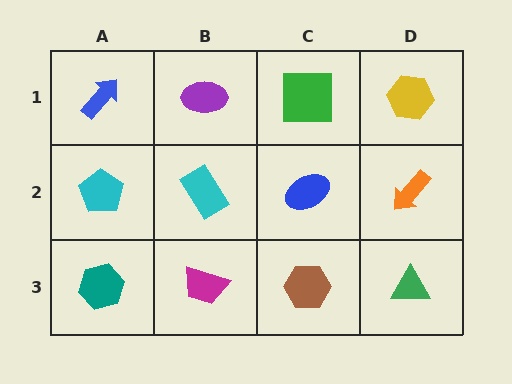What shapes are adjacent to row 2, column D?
A yellow hexagon (row 1, column D), a green triangle (row 3, column D), a blue ellipse (row 2, column C).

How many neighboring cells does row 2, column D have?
3.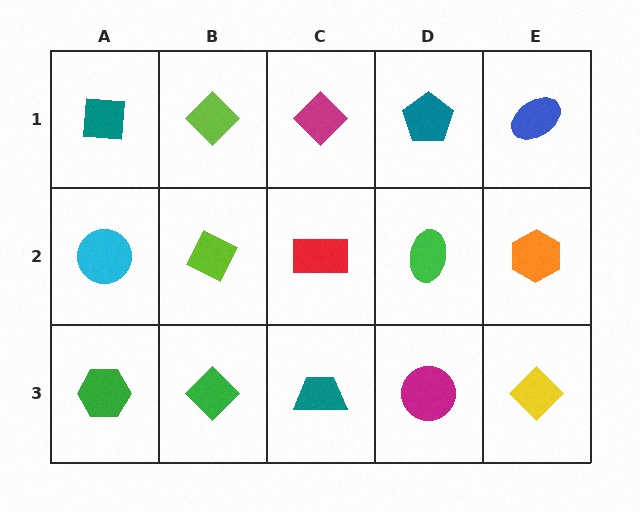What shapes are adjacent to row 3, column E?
An orange hexagon (row 2, column E), a magenta circle (row 3, column D).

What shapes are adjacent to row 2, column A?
A teal square (row 1, column A), a green hexagon (row 3, column A), a lime diamond (row 2, column B).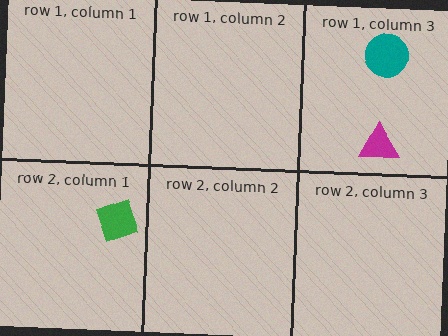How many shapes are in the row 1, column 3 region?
2.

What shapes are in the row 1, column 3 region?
The teal circle, the magenta triangle.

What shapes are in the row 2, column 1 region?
The green square.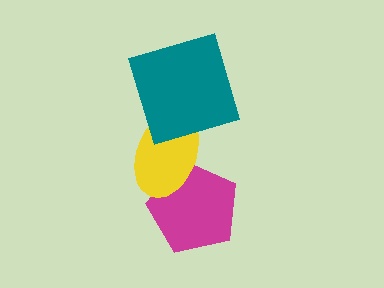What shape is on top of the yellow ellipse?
The teal square is on top of the yellow ellipse.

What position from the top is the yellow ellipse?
The yellow ellipse is 2nd from the top.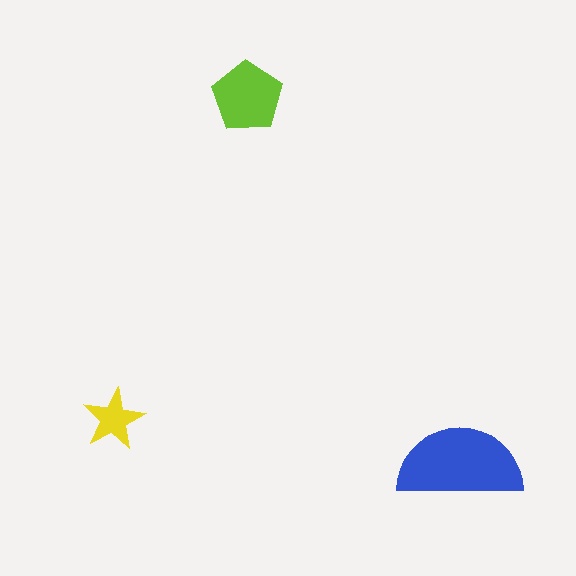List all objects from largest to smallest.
The blue semicircle, the lime pentagon, the yellow star.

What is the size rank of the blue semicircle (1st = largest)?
1st.